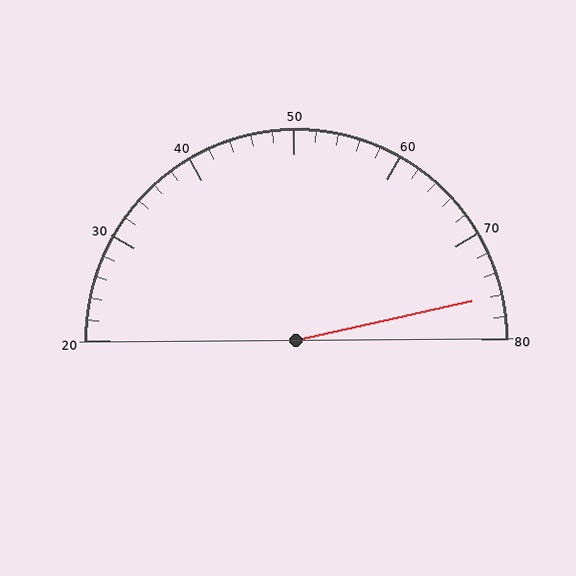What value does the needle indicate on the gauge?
The needle indicates approximately 76.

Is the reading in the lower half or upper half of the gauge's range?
The reading is in the upper half of the range (20 to 80).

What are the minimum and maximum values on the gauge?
The gauge ranges from 20 to 80.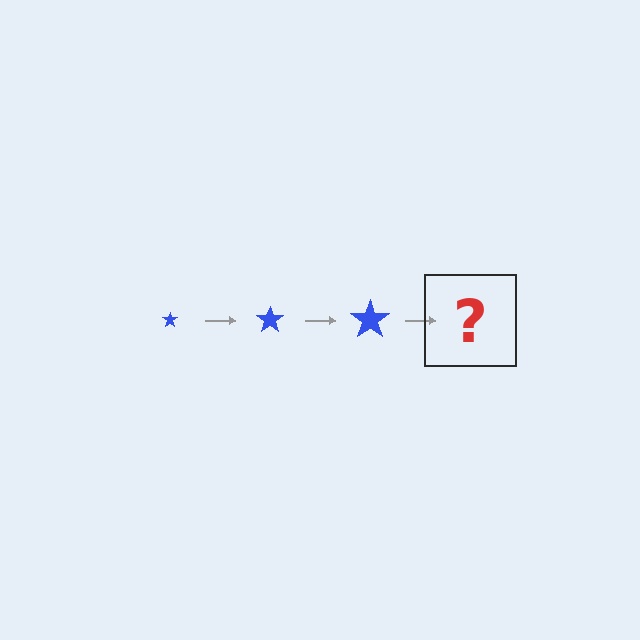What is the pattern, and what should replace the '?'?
The pattern is that the star gets progressively larger each step. The '?' should be a blue star, larger than the previous one.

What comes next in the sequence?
The next element should be a blue star, larger than the previous one.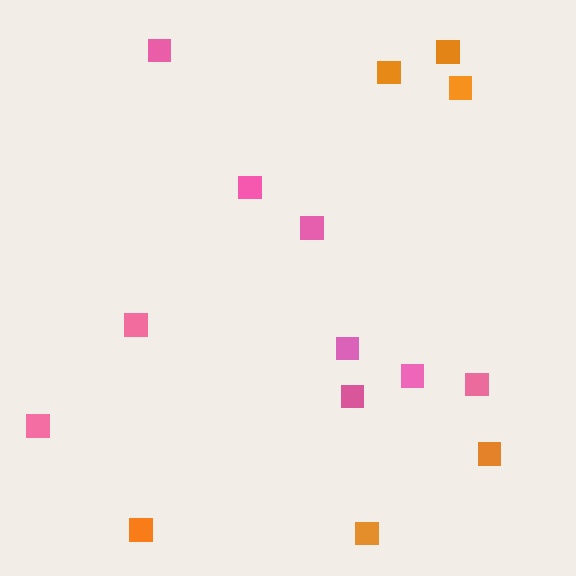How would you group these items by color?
There are 2 groups: one group of pink squares (9) and one group of orange squares (6).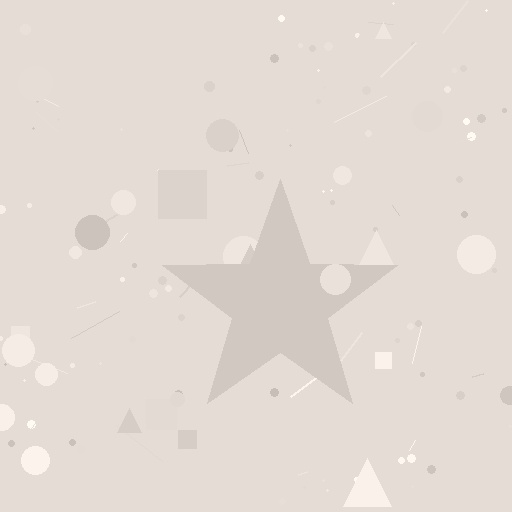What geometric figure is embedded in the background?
A star is embedded in the background.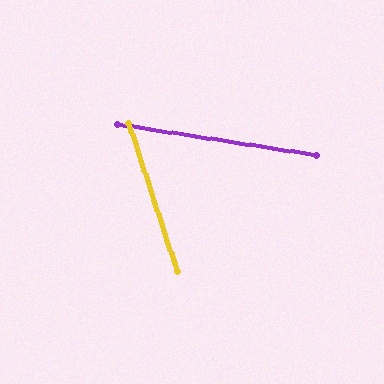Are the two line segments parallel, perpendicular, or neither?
Neither parallel nor perpendicular — they differ by about 63°.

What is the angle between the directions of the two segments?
Approximately 63 degrees.